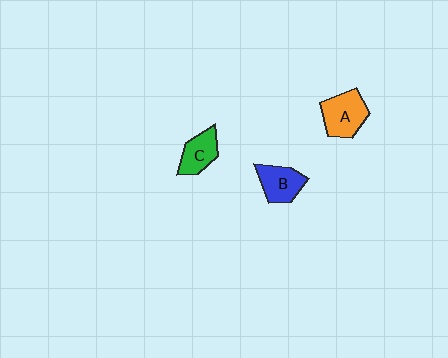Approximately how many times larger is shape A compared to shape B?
Approximately 1.2 times.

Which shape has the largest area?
Shape A (orange).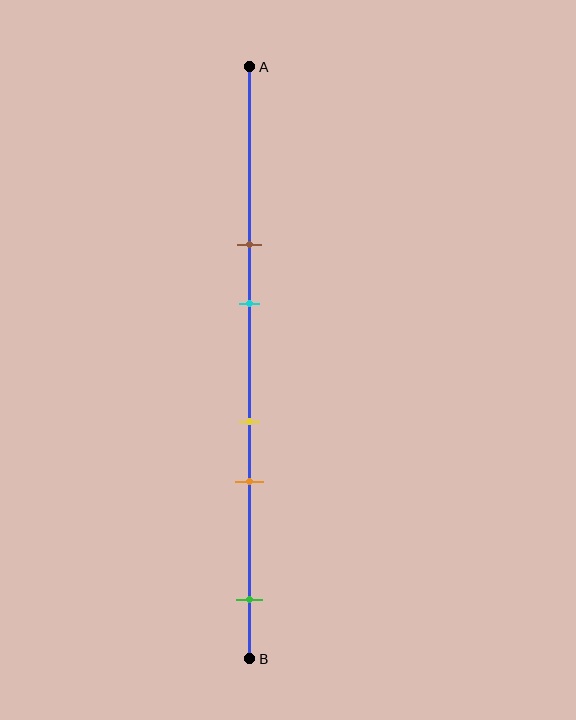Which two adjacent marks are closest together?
The yellow and orange marks are the closest adjacent pair.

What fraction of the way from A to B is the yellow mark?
The yellow mark is approximately 60% (0.6) of the way from A to B.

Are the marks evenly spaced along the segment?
No, the marks are not evenly spaced.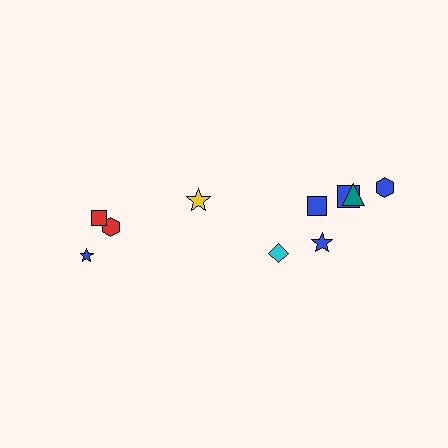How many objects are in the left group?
There are 4 objects.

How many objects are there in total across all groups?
There are 10 objects.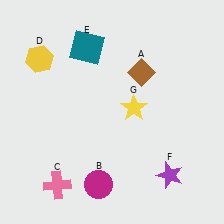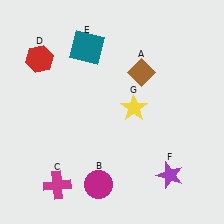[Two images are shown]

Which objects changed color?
C changed from pink to magenta. D changed from yellow to red.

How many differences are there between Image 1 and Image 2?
There are 2 differences between the two images.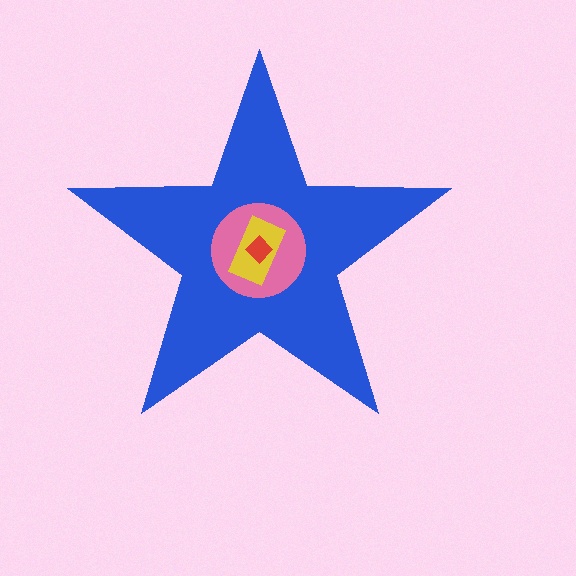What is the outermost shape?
The blue star.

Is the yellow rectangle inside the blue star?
Yes.